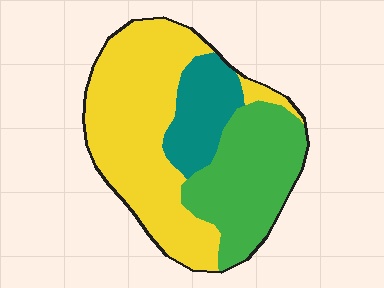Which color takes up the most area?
Yellow, at roughly 50%.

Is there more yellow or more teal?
Yellow.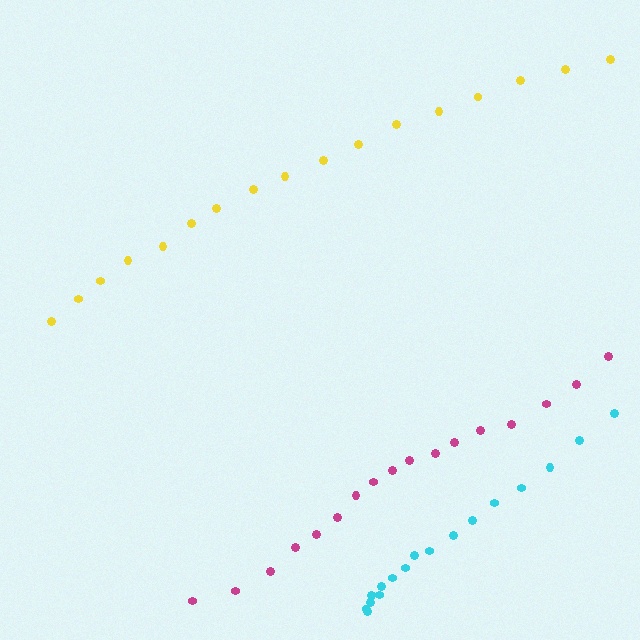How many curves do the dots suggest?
There are 3 distinct paths.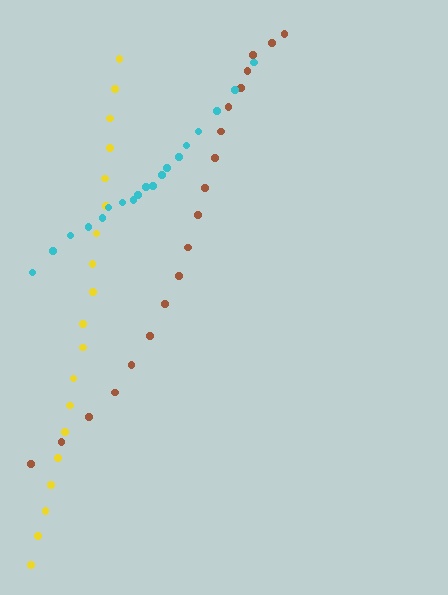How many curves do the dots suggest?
There are 3 distinct paths.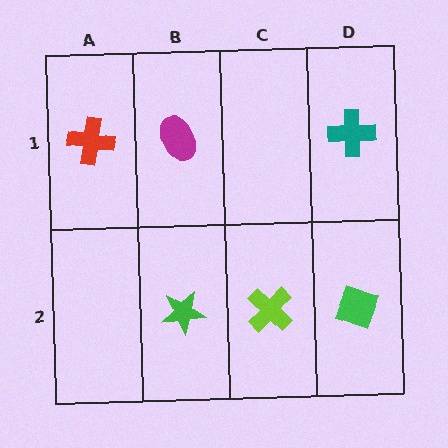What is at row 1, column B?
A magenta ellipse.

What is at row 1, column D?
A teal cross.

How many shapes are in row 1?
3 shapes.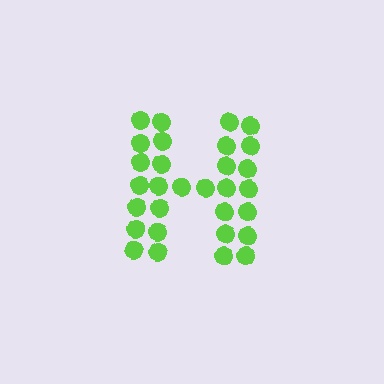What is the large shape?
The large shape is the letter H.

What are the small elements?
The small elements are circles.